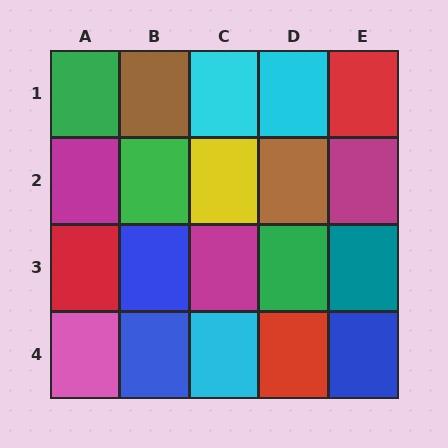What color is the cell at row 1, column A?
Green.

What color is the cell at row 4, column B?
Blue.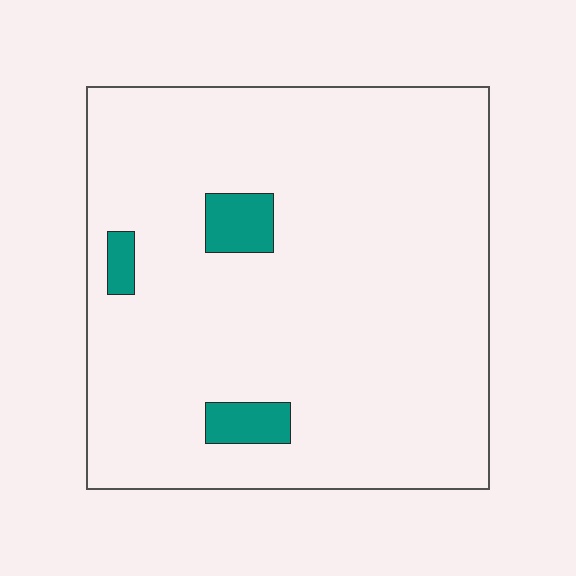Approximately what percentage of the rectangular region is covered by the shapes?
Approximately 5%.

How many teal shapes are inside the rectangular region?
3.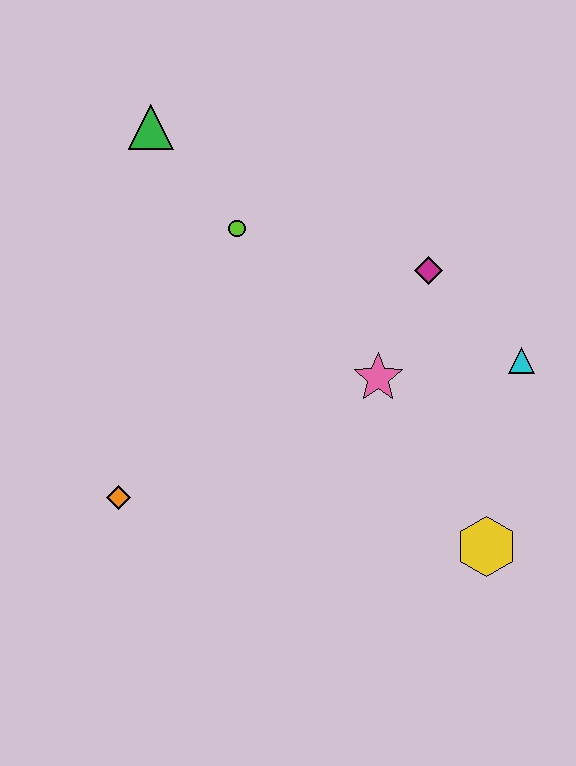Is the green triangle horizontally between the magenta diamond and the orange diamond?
Yes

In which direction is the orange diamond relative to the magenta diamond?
The orange diamond is to the left of the magenta diamond.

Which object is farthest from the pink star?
The green triangle is farthest from the pink star.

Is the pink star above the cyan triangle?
No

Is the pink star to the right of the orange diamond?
Yes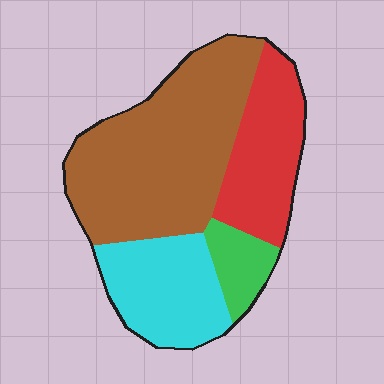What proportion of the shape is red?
Red covers about 20% of the shape.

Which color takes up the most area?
Brown, at roughly 45%.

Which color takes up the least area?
Green, at roughly 10%.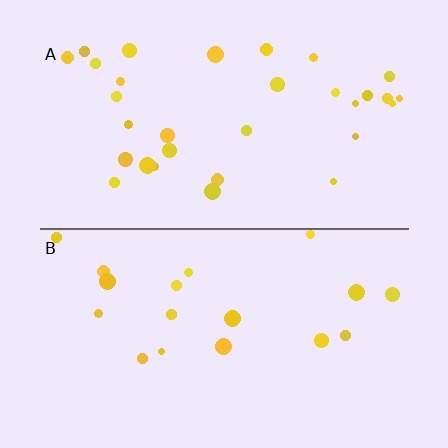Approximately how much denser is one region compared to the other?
Approximately 1.7× — region A over region B.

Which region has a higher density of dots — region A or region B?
A (the top).